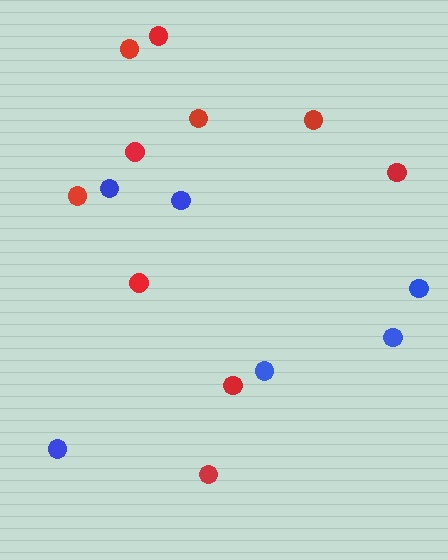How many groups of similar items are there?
There are 2 groups: one group of blue circles (6) and one group of red circles (10).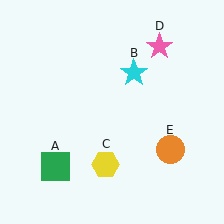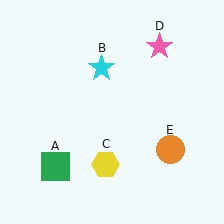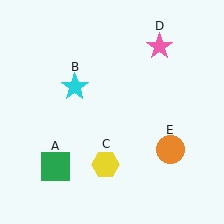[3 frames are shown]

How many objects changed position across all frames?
1 object changed position: cyan star (object B).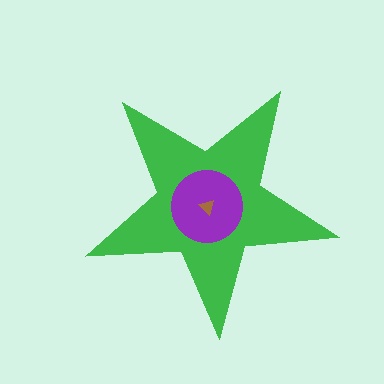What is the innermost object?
The brown triangle.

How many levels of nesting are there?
3.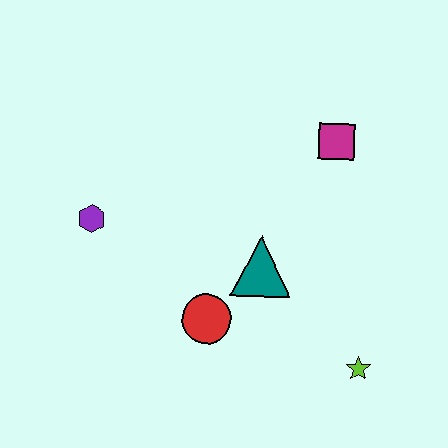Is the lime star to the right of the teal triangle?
Yes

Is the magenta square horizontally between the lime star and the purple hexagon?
Yes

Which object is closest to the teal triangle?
The red circle is closest to the teal triangle.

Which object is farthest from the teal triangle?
The purple hexagon is farthest from the teal triangle.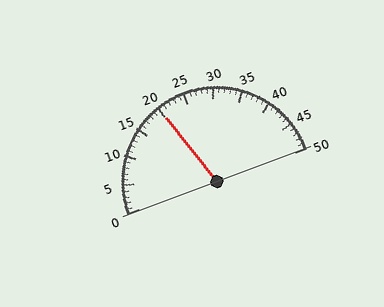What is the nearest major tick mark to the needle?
The nearest major tick mark is 20.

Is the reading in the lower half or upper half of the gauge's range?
The reading is in the lower half of the range (0 to 50).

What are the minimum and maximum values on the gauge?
The gauge ranges from 0 to 50.